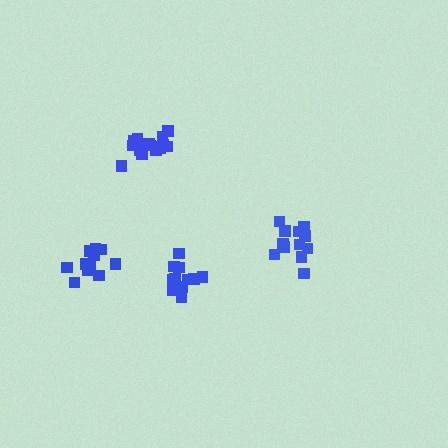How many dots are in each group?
Group 1: 12 dots, Group 2: 16 dots, Group 3: 12 dots, Group 4: 11 dots (51 total).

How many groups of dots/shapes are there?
There are 4 groups.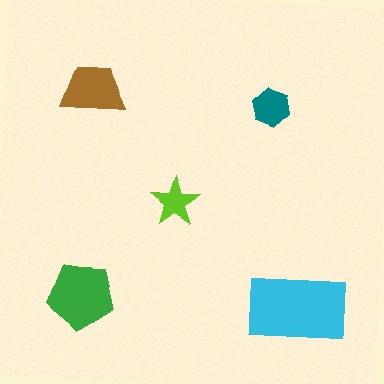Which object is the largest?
The cyan rectangle.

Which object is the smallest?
The lime star.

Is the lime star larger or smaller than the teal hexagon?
Smaller.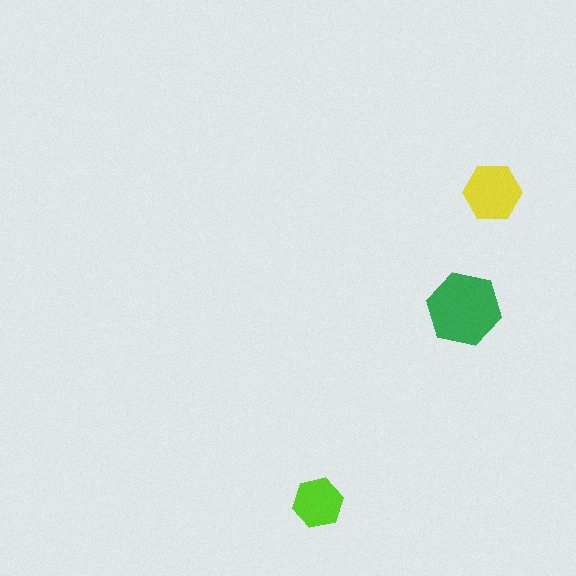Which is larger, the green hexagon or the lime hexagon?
The green one.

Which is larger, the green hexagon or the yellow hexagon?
The green one.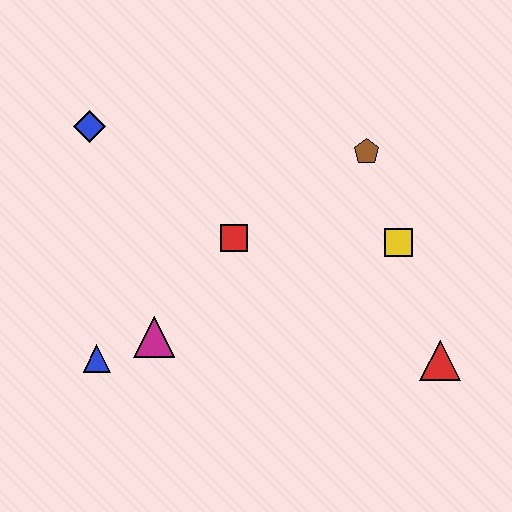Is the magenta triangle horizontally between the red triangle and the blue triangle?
Yes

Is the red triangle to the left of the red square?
No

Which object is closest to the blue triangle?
The magenta triangle is closest to the blue triangle.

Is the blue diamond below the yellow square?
No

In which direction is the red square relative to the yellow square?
The red square is to the left of the yellow square.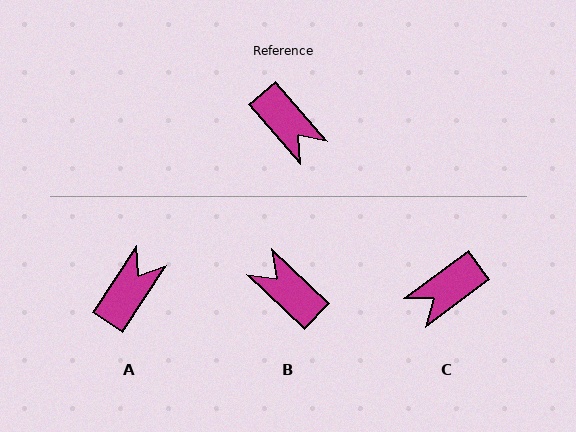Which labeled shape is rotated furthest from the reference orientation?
B, about 174 degrees away.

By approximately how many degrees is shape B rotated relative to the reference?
Approximately 174 degrees clockwise.